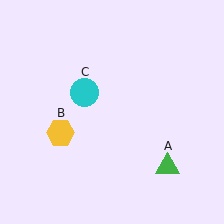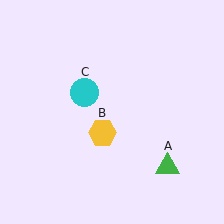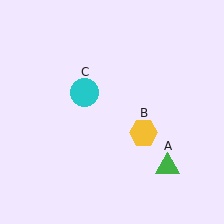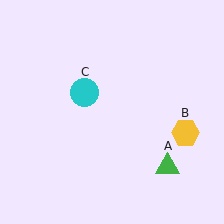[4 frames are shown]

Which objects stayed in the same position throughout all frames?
Green triangle (object A) and cyan circle (object C) remained stationary.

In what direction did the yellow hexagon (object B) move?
The yellow hexagon (object B) moved right.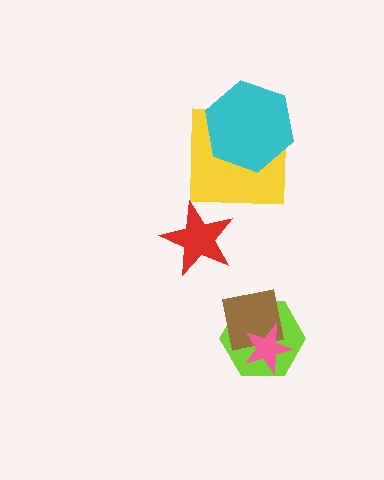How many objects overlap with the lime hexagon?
2 objects overlap with the lime hexagon.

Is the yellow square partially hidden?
Yes, it is partially covered by another shape.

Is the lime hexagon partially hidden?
Yes, it is partially covered by another shape.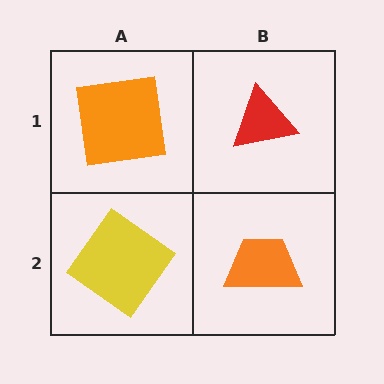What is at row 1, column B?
A red triangle.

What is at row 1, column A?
An orange square.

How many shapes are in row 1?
2 shapes.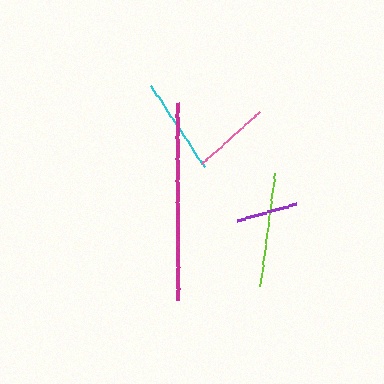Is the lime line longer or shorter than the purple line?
The lime line is longer than the purple line.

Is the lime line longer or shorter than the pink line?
The lime line is longer than the pink line.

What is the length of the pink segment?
The pink segment is approximately 79 pixels long.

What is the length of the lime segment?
The lime segment is approximately 113 pixels long.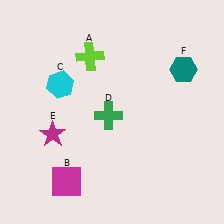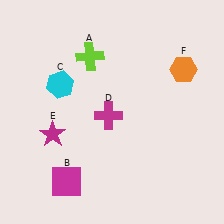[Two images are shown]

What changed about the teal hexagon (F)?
In Image 1, F is teal. In Image 2, it changed to orange.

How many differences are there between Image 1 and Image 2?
There are 2 differences between the two images.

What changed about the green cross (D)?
In Image 1, D is green. In Image 2, it changed to magenta.